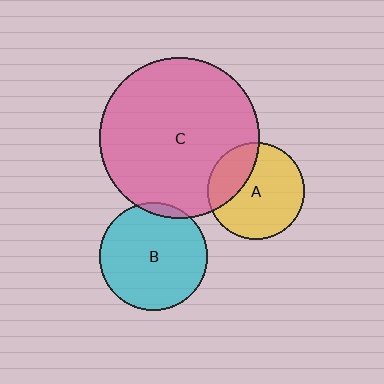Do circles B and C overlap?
Yes.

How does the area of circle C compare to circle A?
Approximately 2.7 times.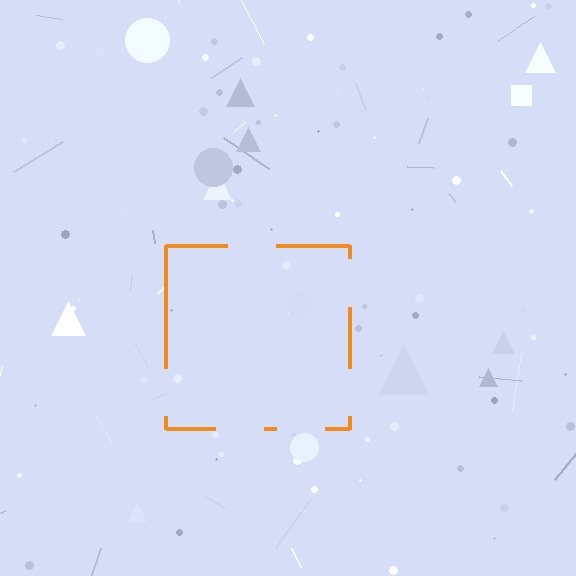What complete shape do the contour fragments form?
The contour fragments form a square.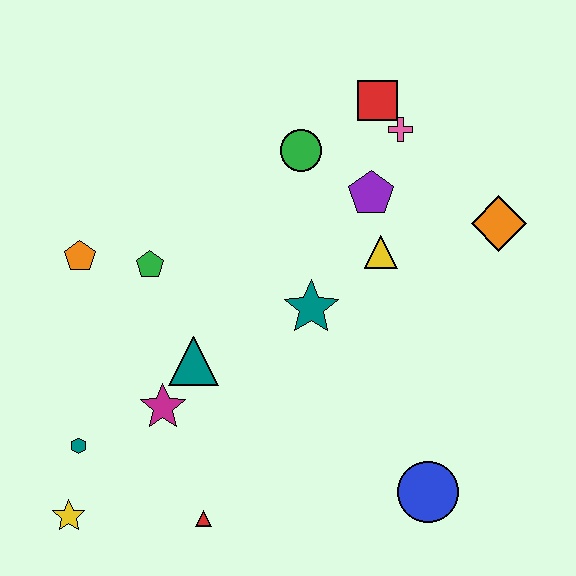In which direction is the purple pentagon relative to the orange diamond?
The purple pentagon is to the left of the orange diamond.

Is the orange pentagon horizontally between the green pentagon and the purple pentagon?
No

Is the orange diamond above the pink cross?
No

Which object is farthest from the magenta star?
The orange diamond is farthest from the magenta star.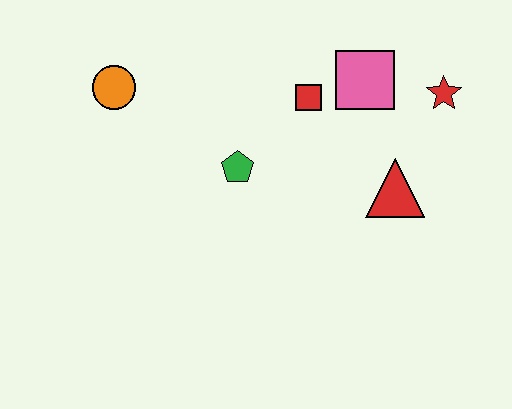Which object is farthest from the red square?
The orange circle is farthest from the red square.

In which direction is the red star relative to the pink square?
The red star is to the right of the pink square.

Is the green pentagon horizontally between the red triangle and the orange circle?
Yes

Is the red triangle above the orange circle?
No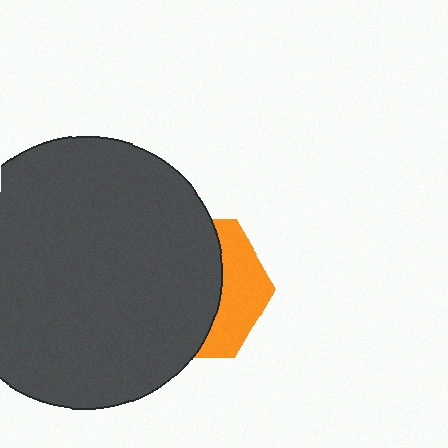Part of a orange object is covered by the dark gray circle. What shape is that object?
It is a hexagon.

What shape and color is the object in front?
The object in front is a dark gray circle.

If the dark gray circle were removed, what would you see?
You would see the complete orange hexagon.